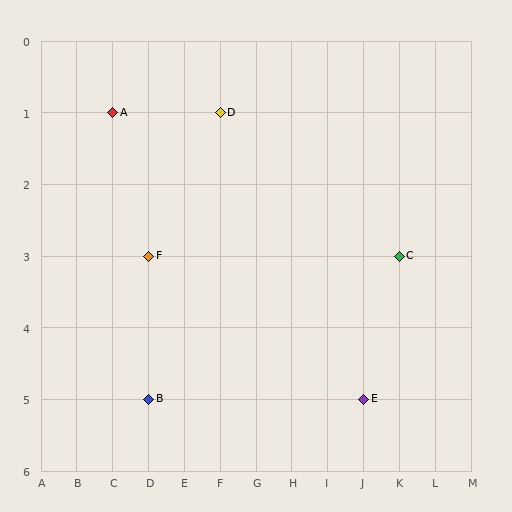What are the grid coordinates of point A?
Point A is at grid coordinates (C, 1).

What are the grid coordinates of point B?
Point B is at grid coordinates (D, 5).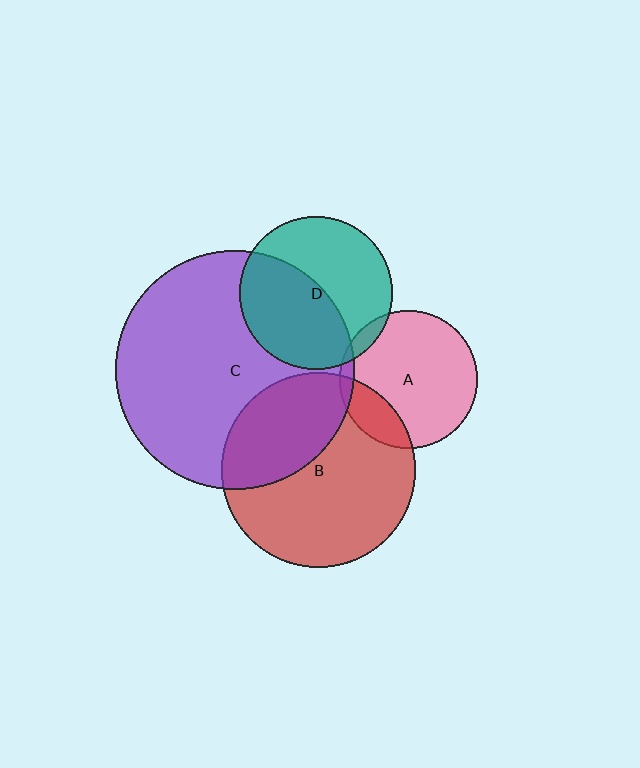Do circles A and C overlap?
Yes.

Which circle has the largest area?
Circle C (purple).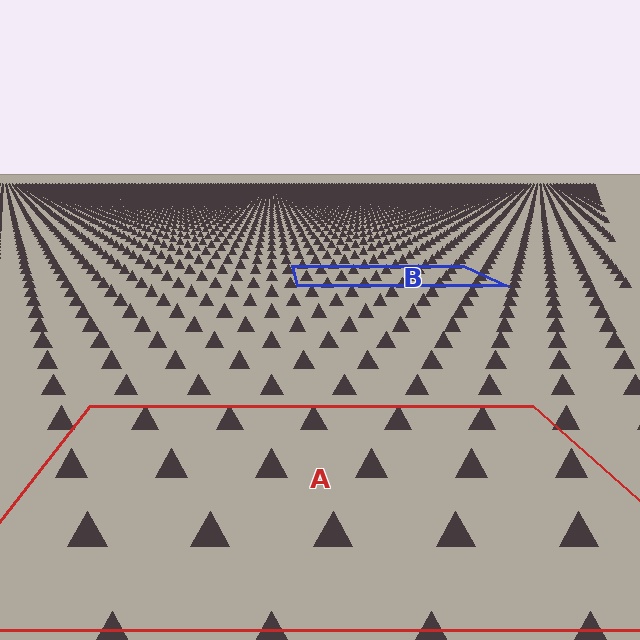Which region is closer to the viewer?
Region A is closer. The texture elements there are larger and more spread out.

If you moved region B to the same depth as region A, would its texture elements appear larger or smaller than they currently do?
They would appear larger. At a closer depth, the same texture elements are projected at a bigger on-screen size.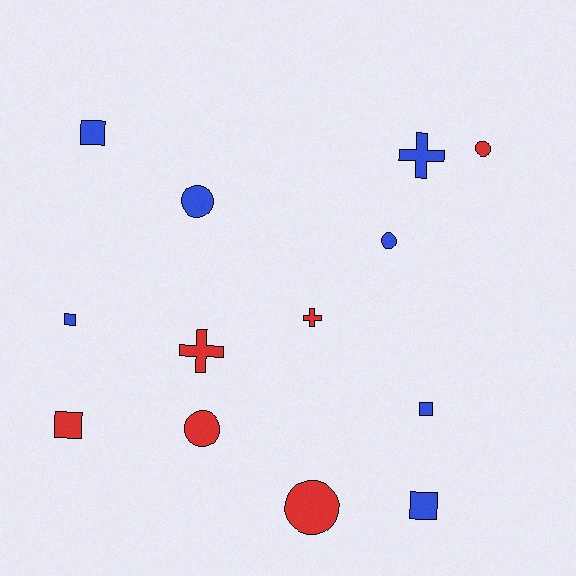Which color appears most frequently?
Blue, with 7 objects.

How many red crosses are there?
There are 2 red crosses.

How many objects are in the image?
There are 13 objects.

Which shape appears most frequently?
Circle, with 5 objects.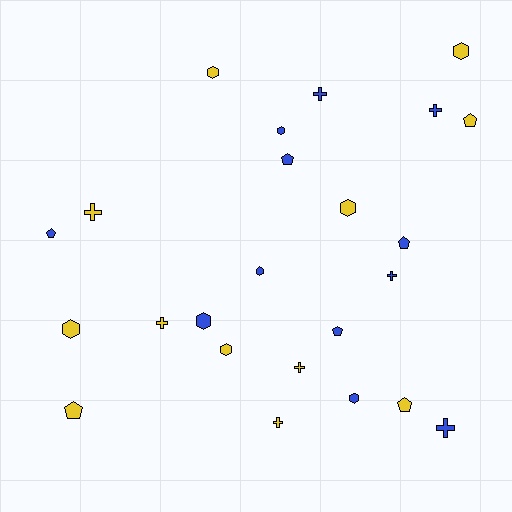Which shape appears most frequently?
Hexagon, with 9 objects.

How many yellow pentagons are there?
There are 3 yellow pentagons.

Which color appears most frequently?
Yellow, with 12 objects.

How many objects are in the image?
There are 24 objects.